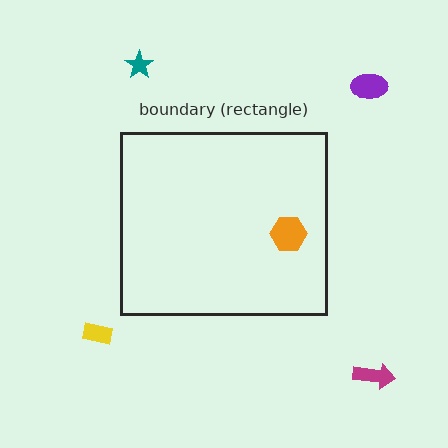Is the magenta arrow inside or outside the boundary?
Outside.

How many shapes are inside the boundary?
1 inside, 4 outside.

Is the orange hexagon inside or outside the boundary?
Inside.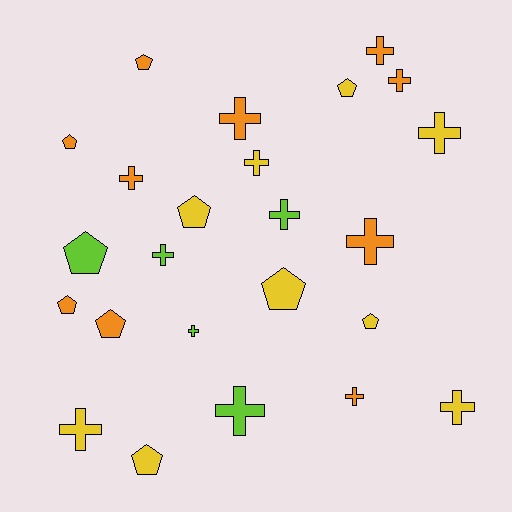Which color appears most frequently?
Orange, with 10 objects.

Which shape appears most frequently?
Cross, with 14 objects.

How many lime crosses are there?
There are 4 lime crosses.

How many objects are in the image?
There are 24 objects.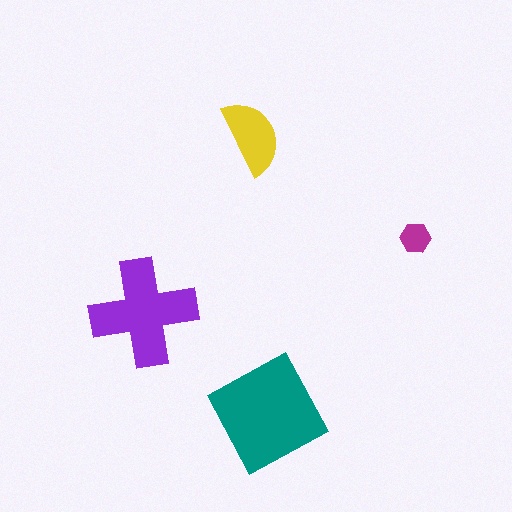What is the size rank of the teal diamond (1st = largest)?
1st.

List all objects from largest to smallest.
The teal diamond, the purple cross, the yellow semicircle, the magenta hexagon.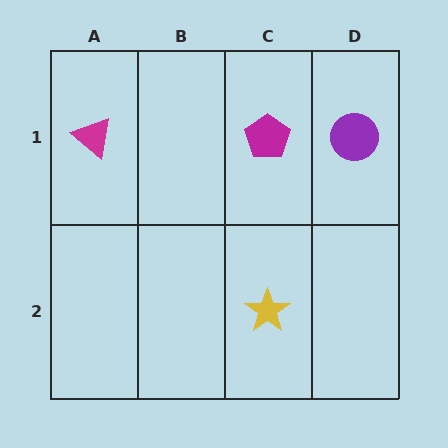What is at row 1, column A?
A magenta triangle.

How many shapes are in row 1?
3 shapes.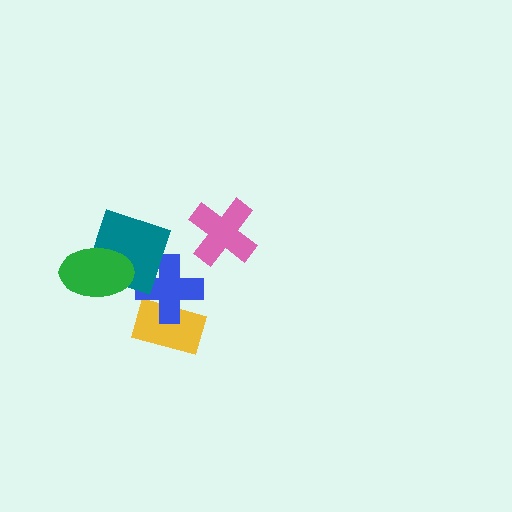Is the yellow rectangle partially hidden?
Yes, it is partially covered by another shape.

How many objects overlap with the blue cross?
2 objects overlap with the blue cross.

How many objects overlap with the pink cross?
0 objects overlap with the pink cross.